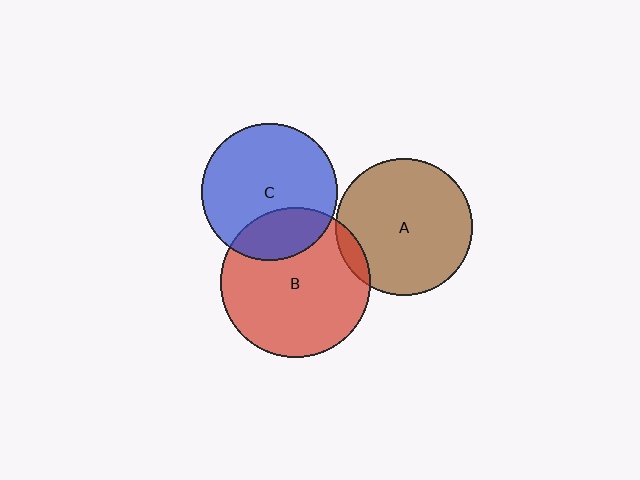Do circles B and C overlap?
Yes.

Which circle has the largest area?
Circle B (red).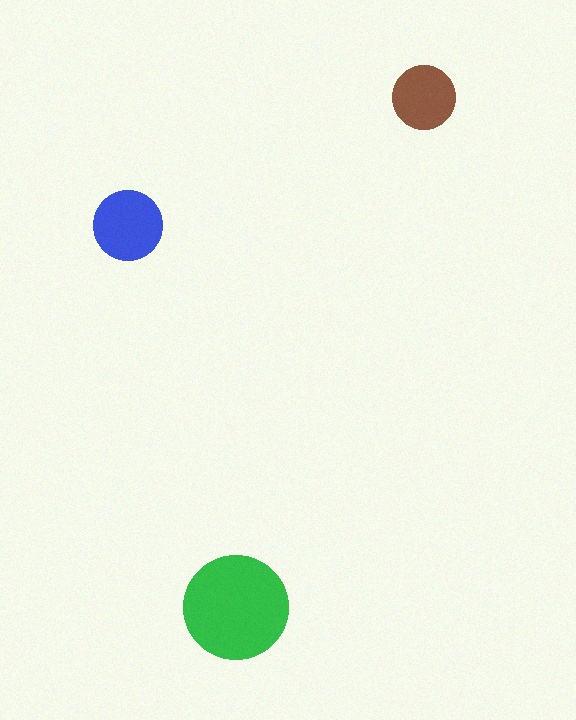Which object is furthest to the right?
The brown circle is rightmost.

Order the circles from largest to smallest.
the green one, the blue one, the brown one.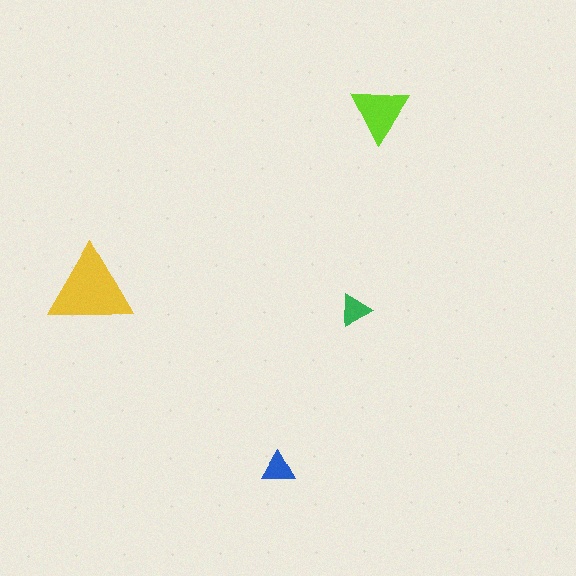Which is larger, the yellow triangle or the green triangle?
The yellow one.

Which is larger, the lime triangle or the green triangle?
The lime one.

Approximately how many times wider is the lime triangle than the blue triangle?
About 2 times wider.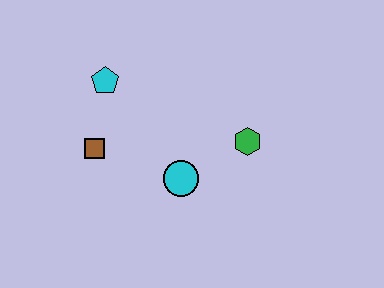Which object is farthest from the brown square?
The green hexagon is farthest from the brown square.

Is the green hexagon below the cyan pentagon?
Yes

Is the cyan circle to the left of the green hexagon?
Yes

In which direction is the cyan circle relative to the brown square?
The cyan circle is to the right of the brown square.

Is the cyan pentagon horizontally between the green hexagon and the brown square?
Yes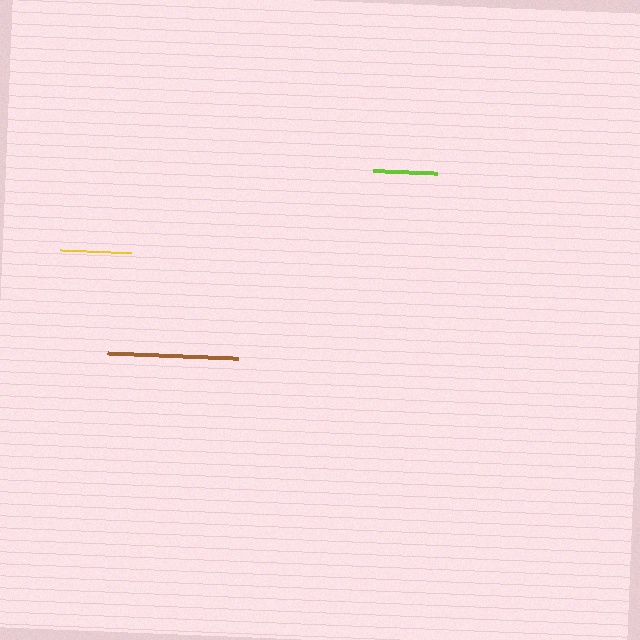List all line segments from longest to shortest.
From longest to shortest: brown, yellow, lime.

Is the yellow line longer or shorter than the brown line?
The brown line is longer than the yellow line.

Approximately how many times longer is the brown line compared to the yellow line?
The brown line is approximately 1.8 times the length of the yellow line.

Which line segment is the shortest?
The lime line is the shortest at approximately 64 pixels.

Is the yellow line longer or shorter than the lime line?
The yellow line is longer than the lime line.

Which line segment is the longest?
The brown line is the longest at approximately 131 pixels.